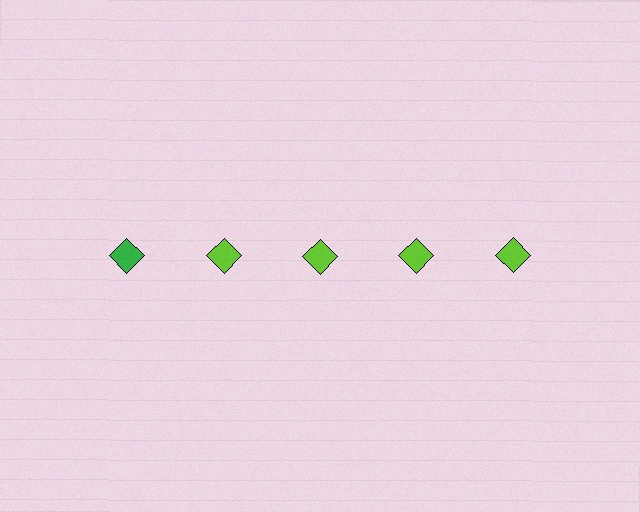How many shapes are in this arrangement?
There are 5 shapes arranged in a grid pattern.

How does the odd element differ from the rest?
It has a different color: green instead of lime.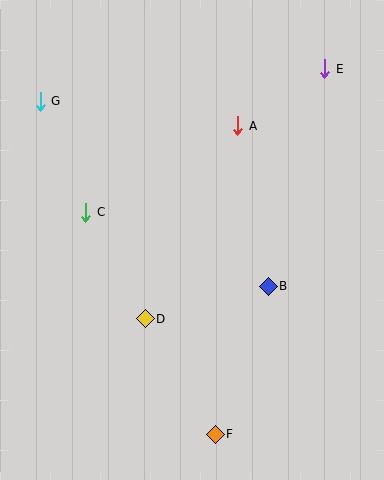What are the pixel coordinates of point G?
Point G is at (40, 101).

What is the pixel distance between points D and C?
The distance between D and C is 122 pixels.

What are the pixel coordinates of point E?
Point E is at (325, 69).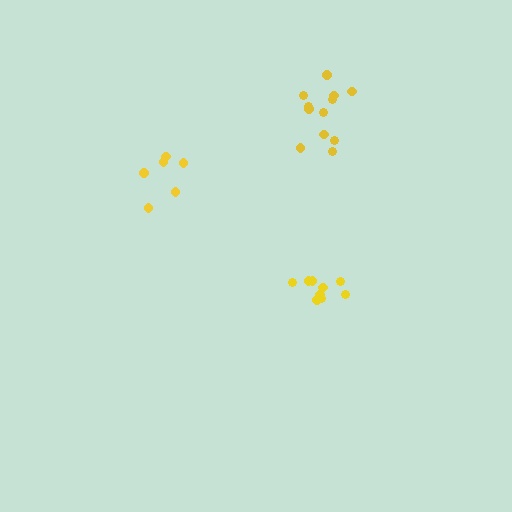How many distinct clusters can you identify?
There are 3 distinct clusters.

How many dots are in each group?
Group 1: 6 dots, Group 2: 12 dots, Group 3: 9 dots (27 total).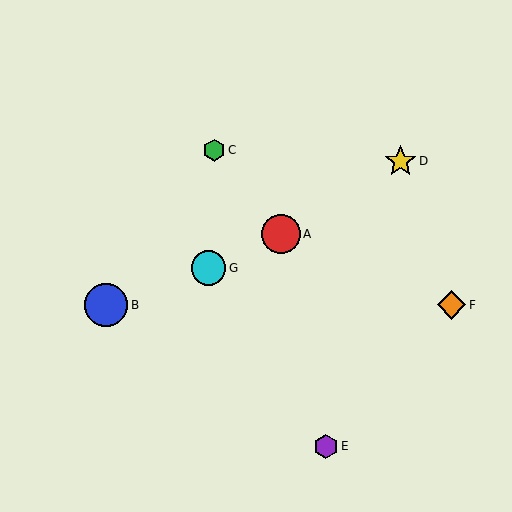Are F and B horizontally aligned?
Yes, both are at y≈305.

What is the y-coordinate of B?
Object B is at y≈305.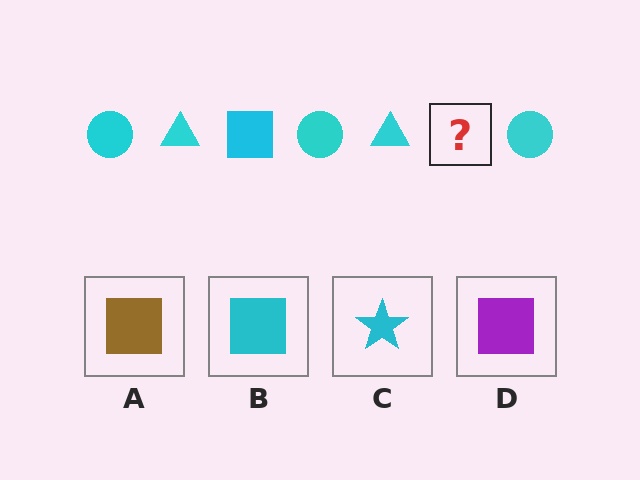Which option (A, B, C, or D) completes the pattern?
B.